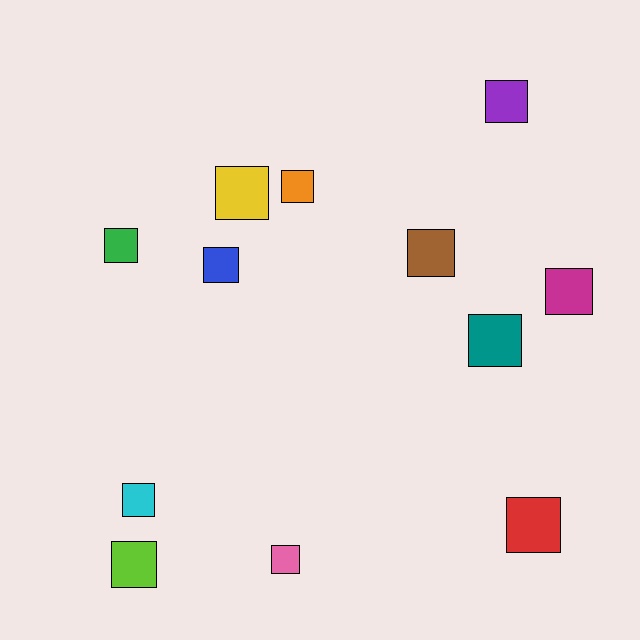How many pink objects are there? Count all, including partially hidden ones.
There is 1 pink object.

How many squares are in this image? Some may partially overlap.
There are 12 squares.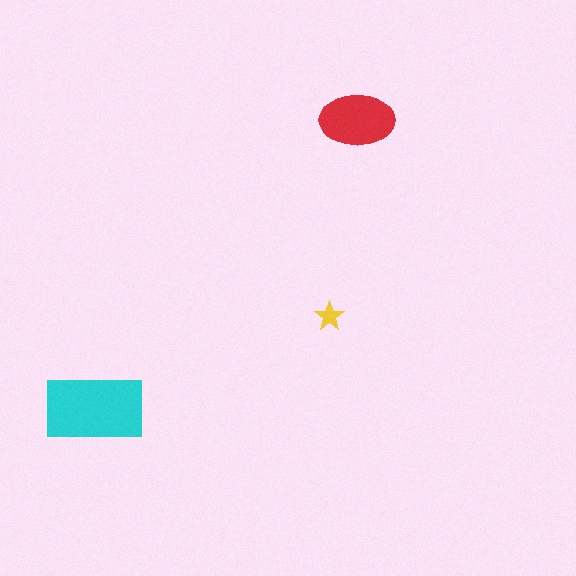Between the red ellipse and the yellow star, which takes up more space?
The red ellipse.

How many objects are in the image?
There are 3 objects in the image.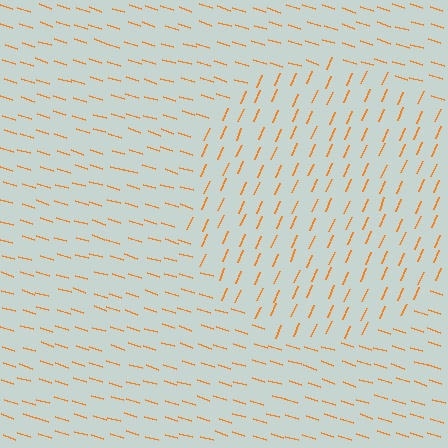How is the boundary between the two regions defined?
The boundary is defined purely by a change in line orientation (approximately 84 degrees difference). All lines are the same color and thickness.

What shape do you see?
I see a circle.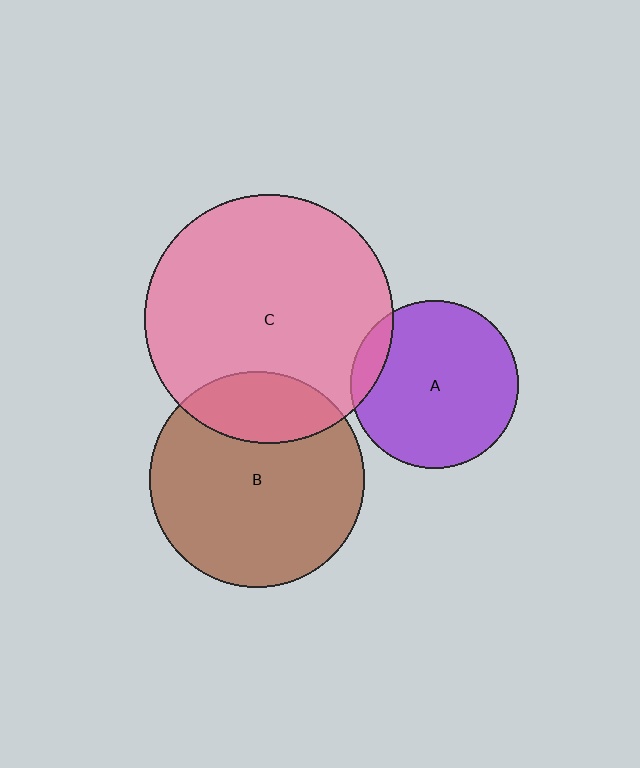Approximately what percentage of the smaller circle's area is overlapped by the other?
Approximately 10%.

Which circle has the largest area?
Circle C (pink).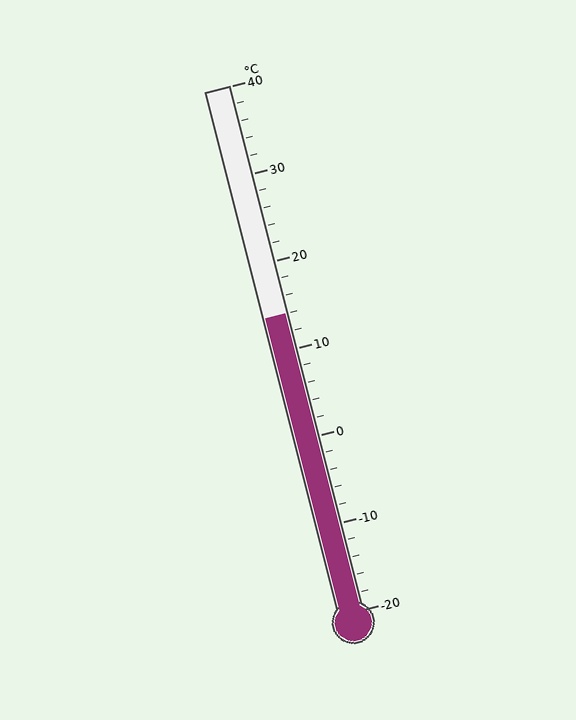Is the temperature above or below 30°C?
The temperature is below 30°C.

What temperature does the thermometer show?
The thermometer shows approximately 14°C.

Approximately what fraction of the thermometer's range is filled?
The thermometer is filled to approximately 55% of its range.